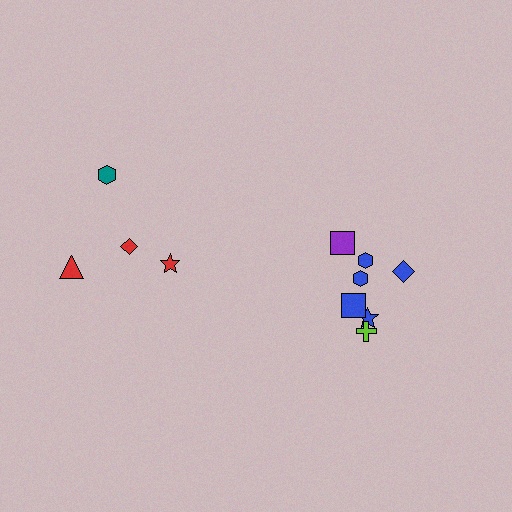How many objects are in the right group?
There are 7 objects.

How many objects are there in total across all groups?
There are 11 objects.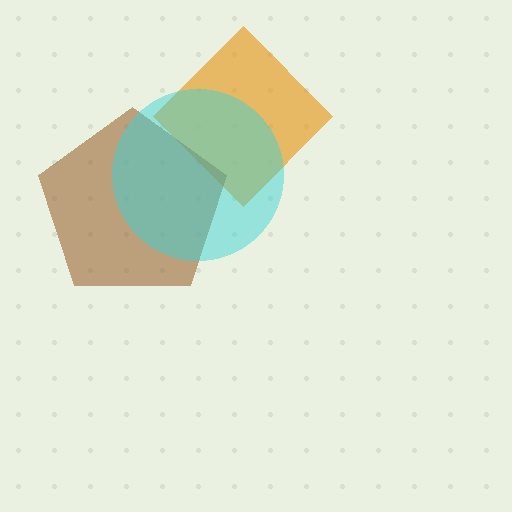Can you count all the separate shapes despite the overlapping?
Yes, there are 3 separate shapes.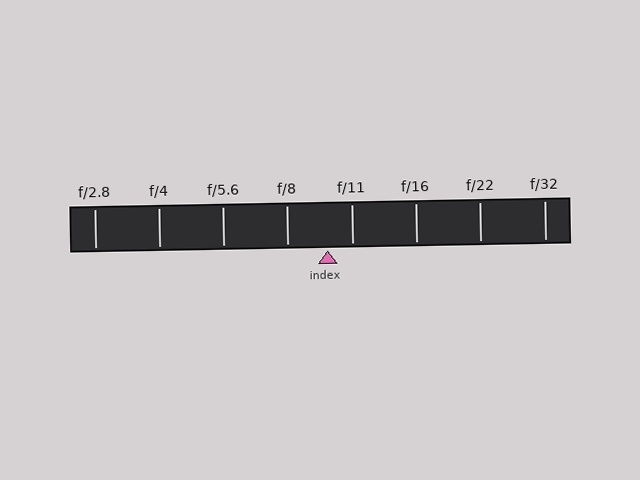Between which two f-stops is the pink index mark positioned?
The index mark is between f/8 and f/11.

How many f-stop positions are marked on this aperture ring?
There are 8 f-stop positions marked.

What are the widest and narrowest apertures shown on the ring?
The widest aperture shown is f/2.8 and the narrowest is f/32.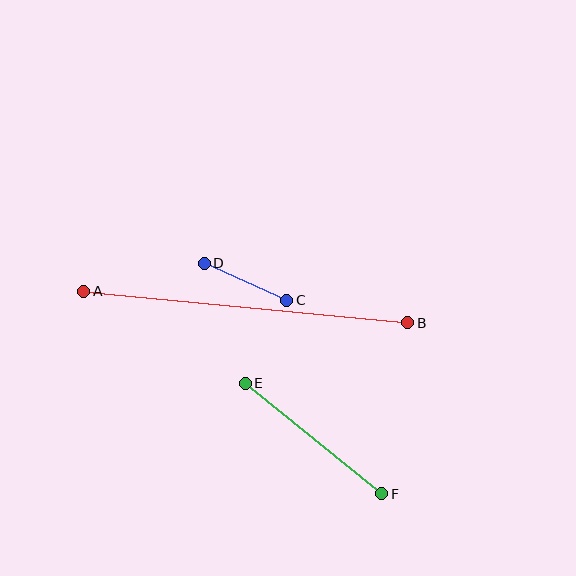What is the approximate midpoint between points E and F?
The midpoint is at approximately (314, 438) pixels.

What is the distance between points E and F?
The distance is approximately 176 pixels.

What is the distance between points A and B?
The distance is approximately 325 pixels.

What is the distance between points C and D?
The distance is approximately 91 pixels.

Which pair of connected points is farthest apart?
Points A and B are farthest apart.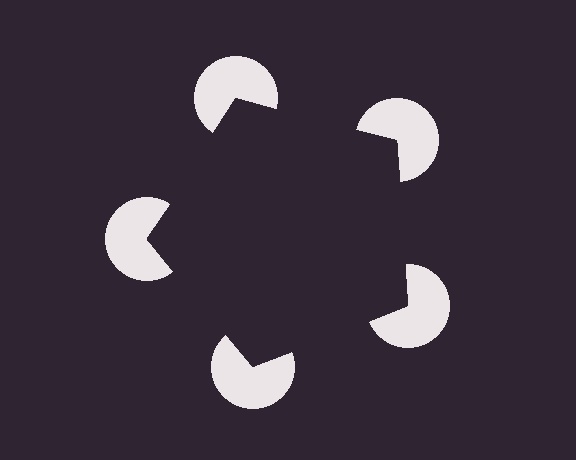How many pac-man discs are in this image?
There are 5 — one at each vertex of the illusory pentagon.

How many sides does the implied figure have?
5 sides.